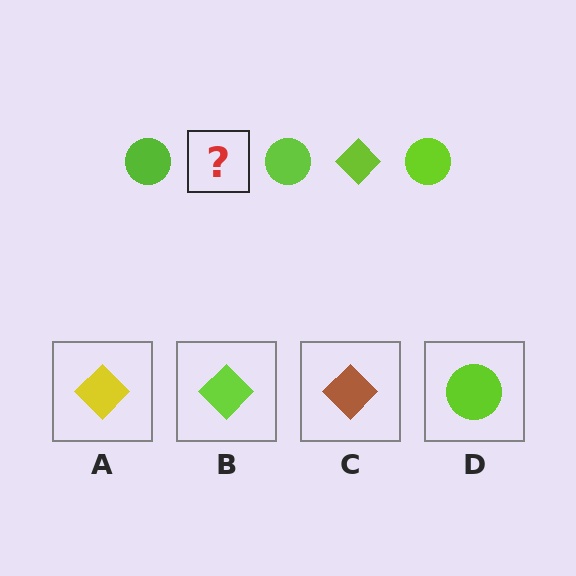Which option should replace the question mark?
Option B.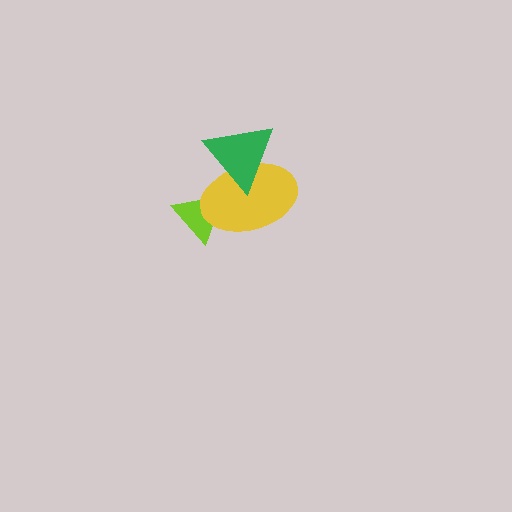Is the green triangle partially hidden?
No, no other shape covers it.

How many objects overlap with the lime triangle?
1 object overlaps with the lime triangle.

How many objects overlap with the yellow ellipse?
2 objects overlap with the yellow ellipse.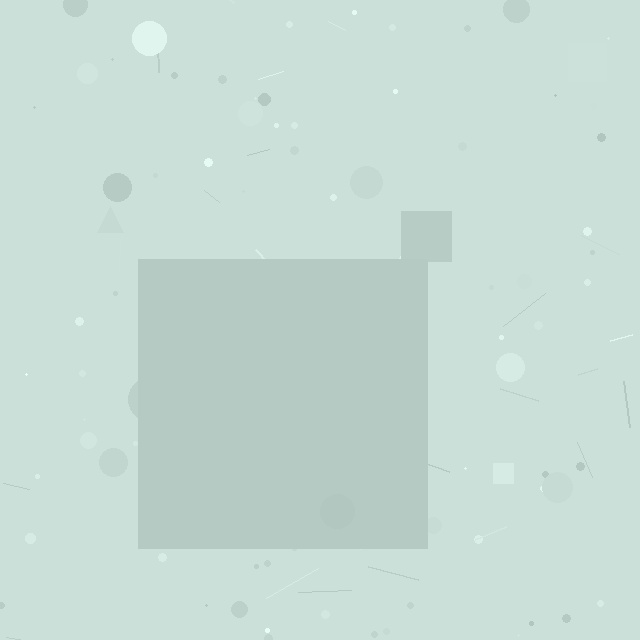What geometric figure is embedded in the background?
A square is embedded in the background.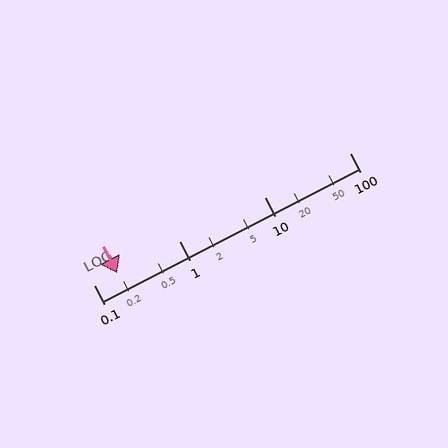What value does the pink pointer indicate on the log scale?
The pointer indicates approximately 0.19.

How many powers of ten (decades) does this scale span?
The scale spans 3 decades, from 0.1 to 100.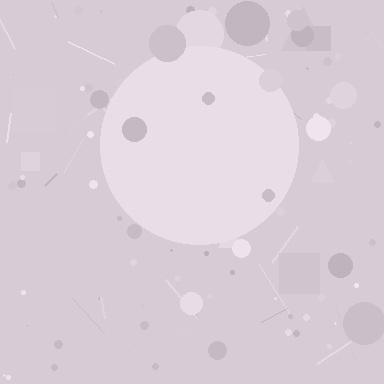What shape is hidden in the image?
A circle is hidden in the image.